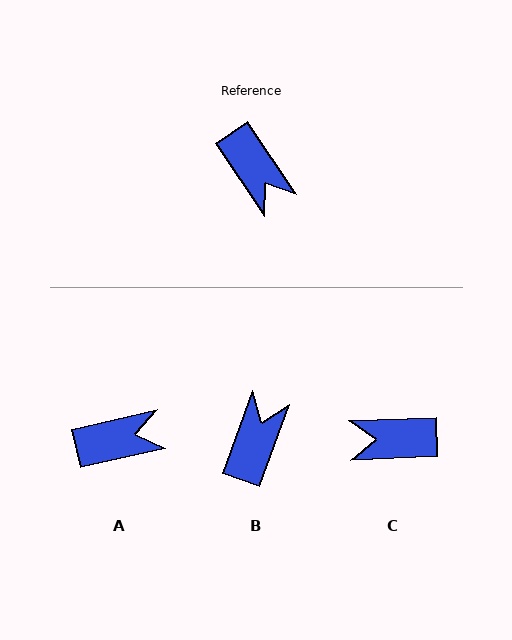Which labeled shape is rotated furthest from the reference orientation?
B, about 126 degrees away.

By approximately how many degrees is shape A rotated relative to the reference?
Approximately 69 degrees counter-clockwise.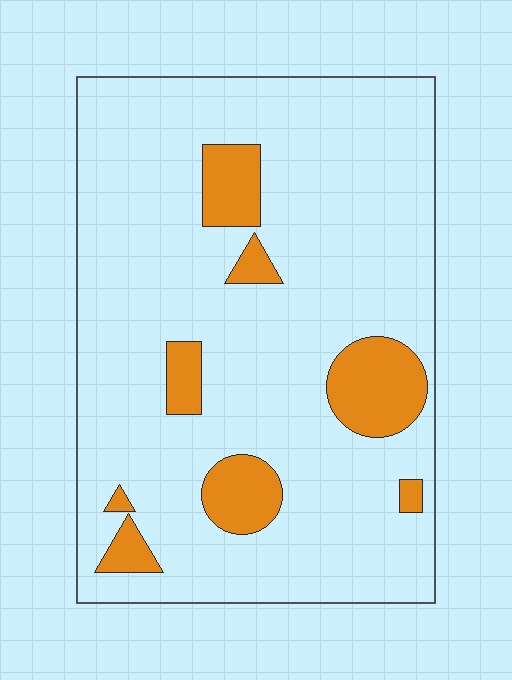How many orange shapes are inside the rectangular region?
8.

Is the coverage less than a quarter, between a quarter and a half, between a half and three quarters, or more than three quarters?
Less than a quarter.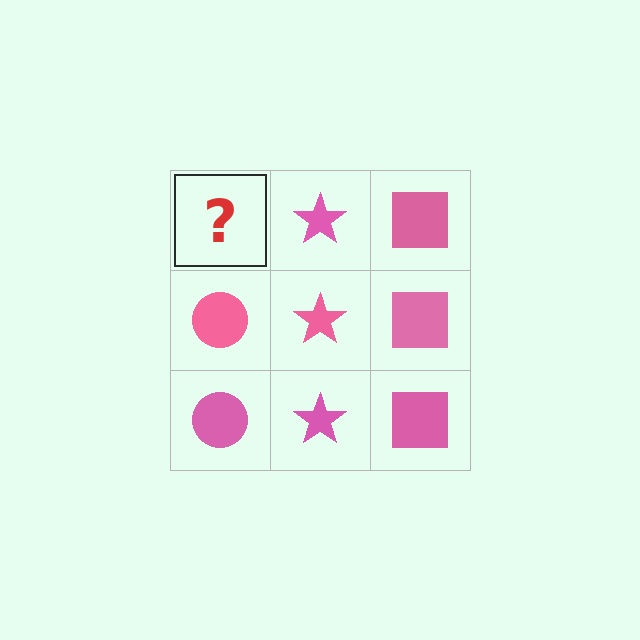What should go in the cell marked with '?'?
The missing cell should contain a pink circle.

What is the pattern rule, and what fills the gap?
The rule is that each column has a consistent shape. The gap should be filled with a pink circle.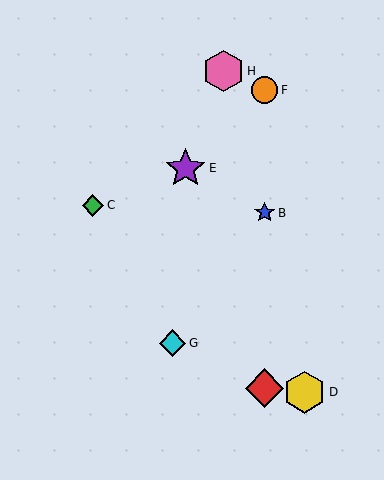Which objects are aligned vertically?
Objects A, B, F are aligned vertically.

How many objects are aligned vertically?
3 objects (A, B, F) are aligned vertically.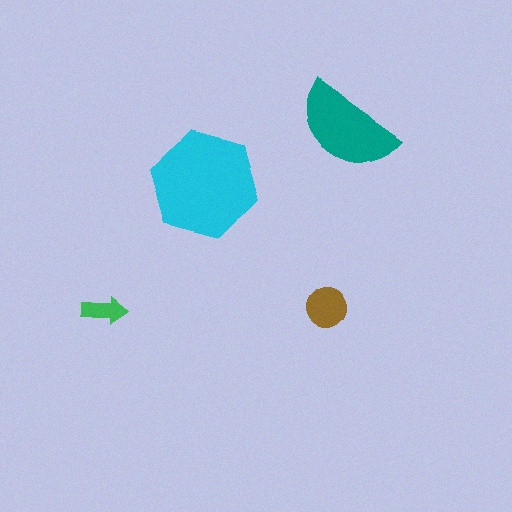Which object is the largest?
The cyan hexagon.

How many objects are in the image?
There are 4 objects in the image.